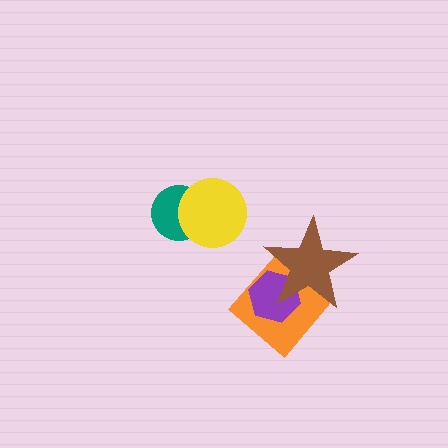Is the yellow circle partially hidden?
No, no other shape covers it.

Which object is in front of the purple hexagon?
The brown star is in front of the purple hexagon.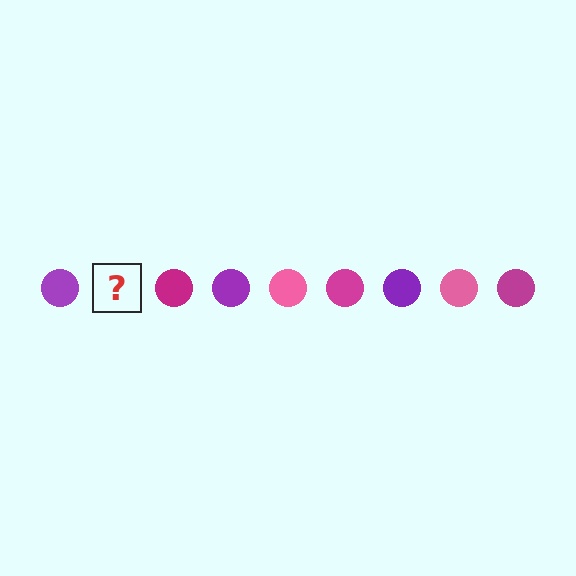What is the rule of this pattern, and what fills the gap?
The rule is that the pattern cycles through purple, pink, magenta circles. The gap should be filled with a pink circle.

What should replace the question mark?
The question mark should be replaced with a pink circle.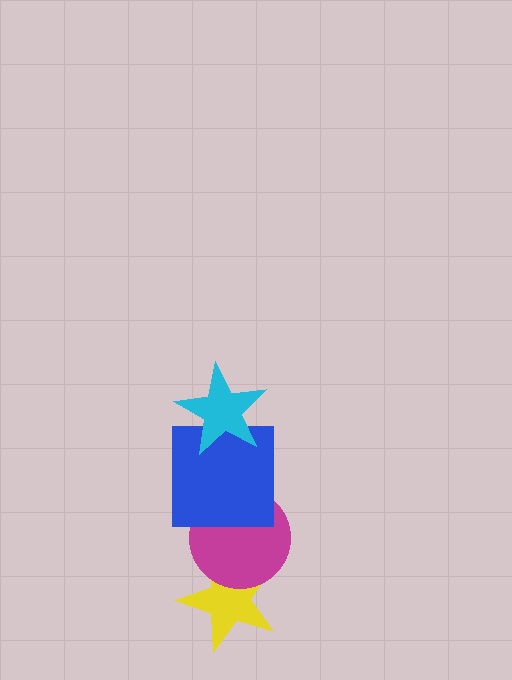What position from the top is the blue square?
The blue square is 2nd from the top.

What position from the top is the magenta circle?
The magenta circle is 3rd from the top.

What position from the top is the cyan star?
The cyan star is 1st from the top.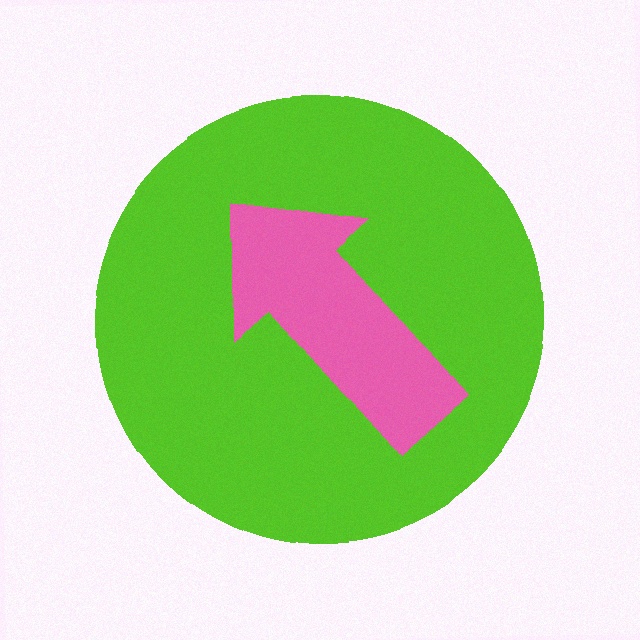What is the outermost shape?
The lime circle.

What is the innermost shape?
The pink arrow.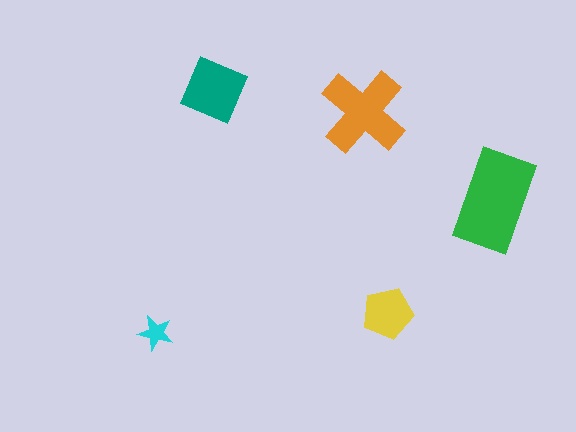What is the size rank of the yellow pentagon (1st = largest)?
4th.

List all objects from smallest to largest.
The cyan star, the yellow pentagon, the teal square, the orange cross, the green rectangle.